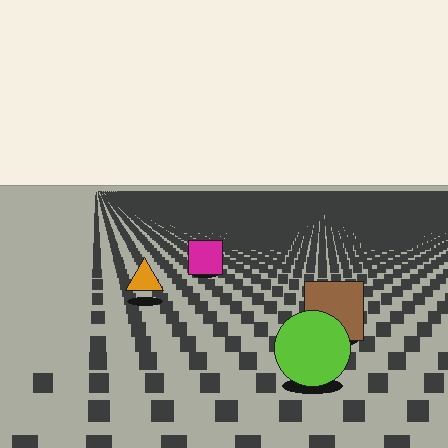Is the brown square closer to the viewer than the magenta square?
Yes. The brown square is closer — you can tell from the texture gradient: the ground texture is coarser near it.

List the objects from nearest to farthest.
From nearest to farthest: the lime circle, the brown square, the orange triangle, the magenta square.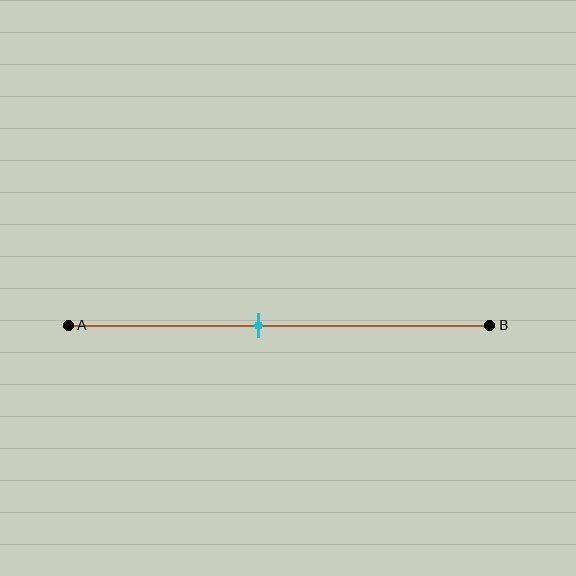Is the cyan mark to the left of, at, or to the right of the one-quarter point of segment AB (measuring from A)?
The cyan mark is to the right of the one-quarter point of segment AB.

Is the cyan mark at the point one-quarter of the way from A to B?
No, the mark is at about 45% from A, not at the 25% one-quarter point.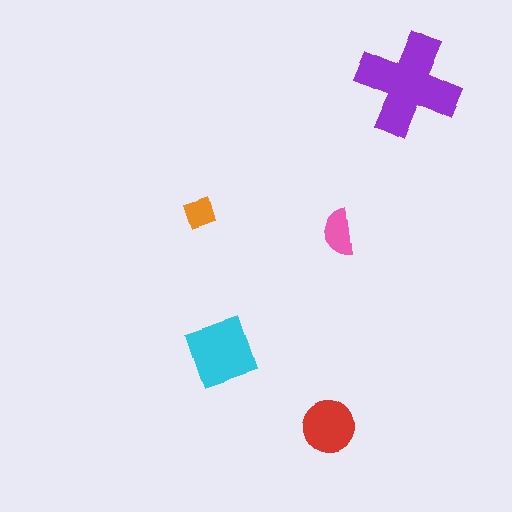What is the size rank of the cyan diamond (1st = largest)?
2nd.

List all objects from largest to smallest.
The purple cross, the cyan diamond, the red circle, the pink semicircle, the orange square.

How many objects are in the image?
There are 5 objects in the image.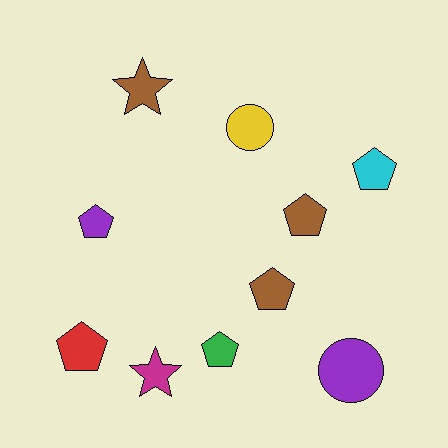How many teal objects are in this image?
There are no teal objects.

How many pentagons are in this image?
There are 6 pentagons.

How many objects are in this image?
There are 10 objects.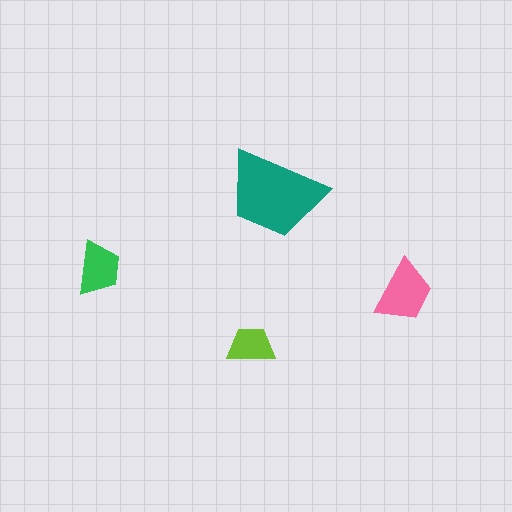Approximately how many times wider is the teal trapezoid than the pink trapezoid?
About 1.5 times wider.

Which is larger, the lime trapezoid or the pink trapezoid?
The pink one.